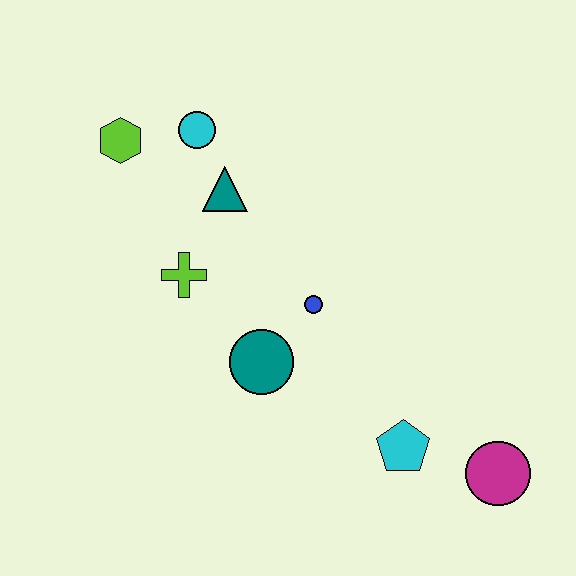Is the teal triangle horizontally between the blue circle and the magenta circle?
No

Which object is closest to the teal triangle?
The cyan circle is closest to the teal triangle.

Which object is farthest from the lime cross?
The magenta circle is farthest from the lime cross.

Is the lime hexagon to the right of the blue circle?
No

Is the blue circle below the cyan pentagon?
No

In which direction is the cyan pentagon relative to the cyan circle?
The cyan pentagon is below the cyan circle.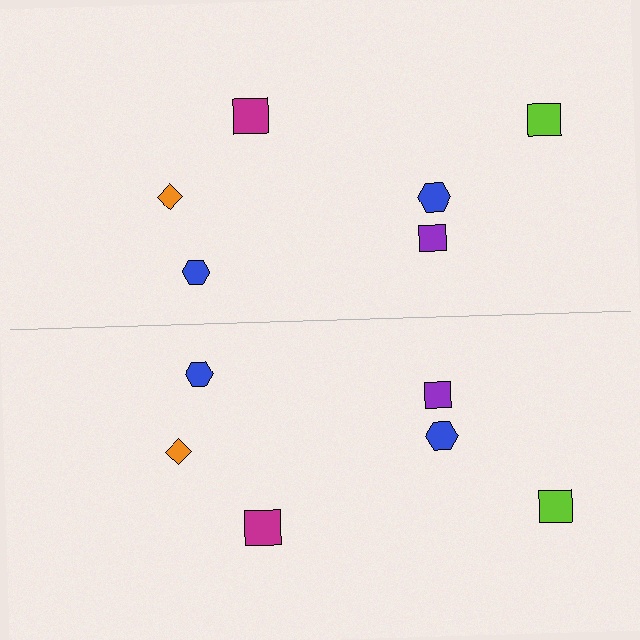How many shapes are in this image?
There are 12 shapes in this image.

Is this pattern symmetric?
Yes, this pattern has bilateral (reflection) symmetry.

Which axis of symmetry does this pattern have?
The pattern has a horizontal axis of symmetry running through the center of the image.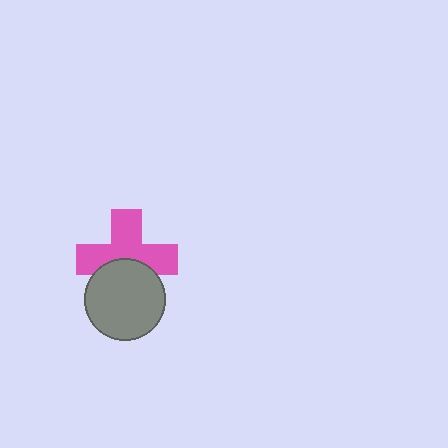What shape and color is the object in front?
The object in front is a gray circle.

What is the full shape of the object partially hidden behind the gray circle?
The partially hidden object is a pink cross.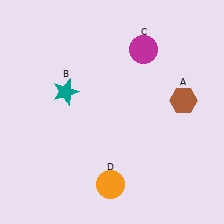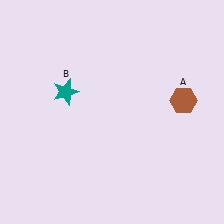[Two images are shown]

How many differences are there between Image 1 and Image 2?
There are 2 differences between the two images.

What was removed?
The orange circle (D), the magenta circle (C) were removed in Image 2.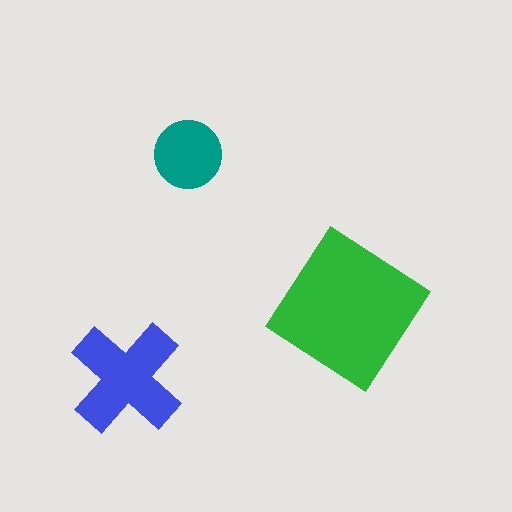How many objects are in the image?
There are 3 objects in the image.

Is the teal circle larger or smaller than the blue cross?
Smaller.